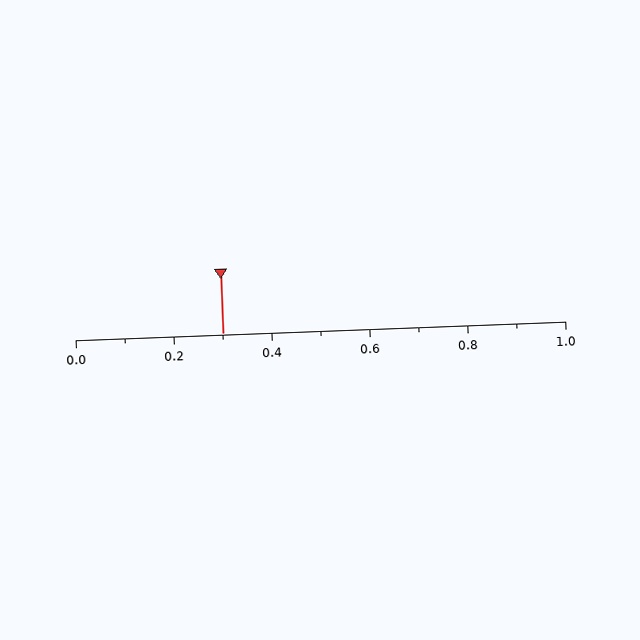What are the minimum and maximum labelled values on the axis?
The axis runs from 0.0 to 1.0.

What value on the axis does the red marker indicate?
The marker indicates approximately 0.3.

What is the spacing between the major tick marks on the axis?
The major ticks are spaced 0.2 apart.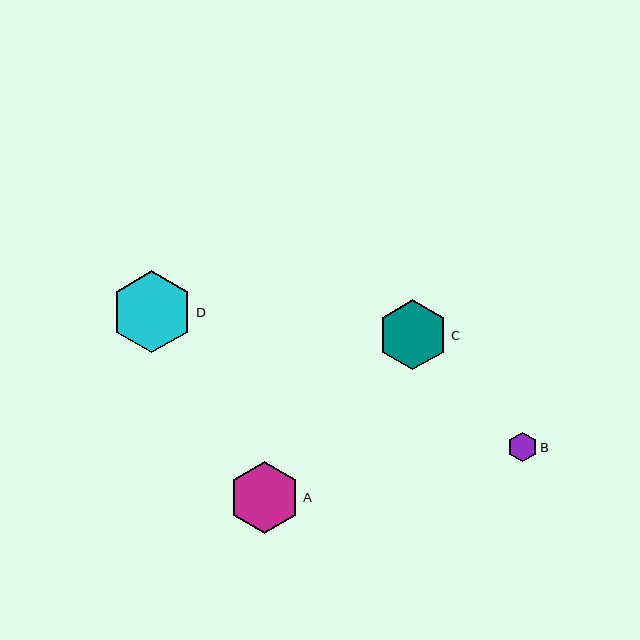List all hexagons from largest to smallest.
From largest to smallest: D, A, C, B.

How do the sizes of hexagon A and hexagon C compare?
Hexagon A and hexagon C are approximately the same size.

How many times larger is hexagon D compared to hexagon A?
Hexagon D is approximately 1.1 times the size of hexagon A.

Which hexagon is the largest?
Hexagon D is the largest with a size of approximately 82 pixels.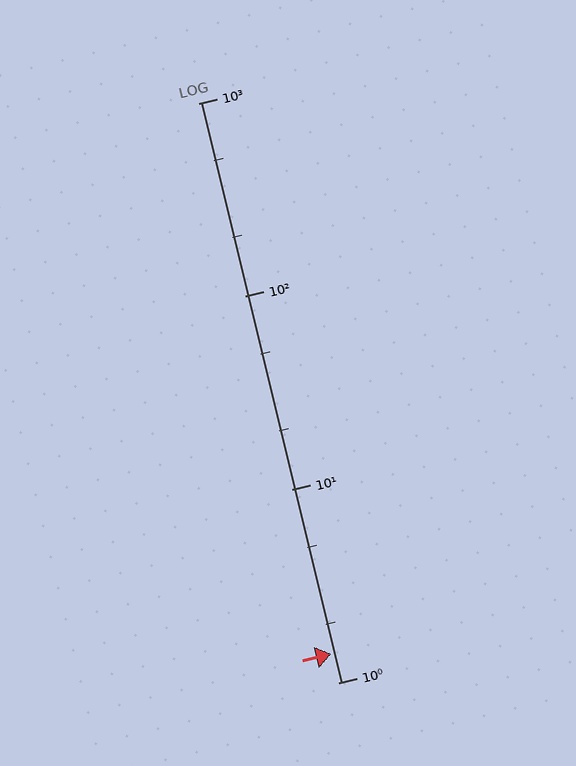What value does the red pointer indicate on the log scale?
The pointer indicates approximately 1.4.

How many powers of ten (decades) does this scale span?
The scale spans 3 decades, from 1 to 1000.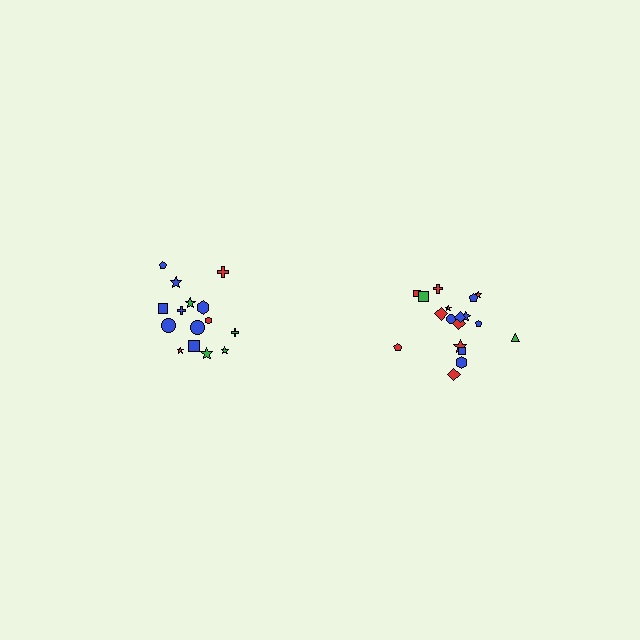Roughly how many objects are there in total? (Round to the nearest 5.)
Roughly 35 objects in total.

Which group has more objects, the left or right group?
The right group.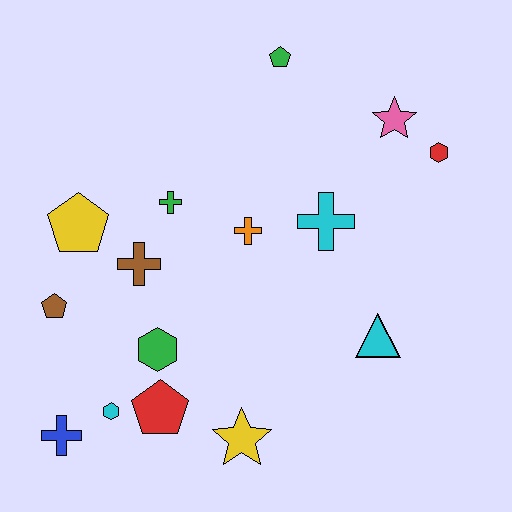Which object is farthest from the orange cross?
The blue cross is farthest from the orange cross.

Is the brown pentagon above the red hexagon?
No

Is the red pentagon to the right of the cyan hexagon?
Yes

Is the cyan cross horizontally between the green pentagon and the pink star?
Yes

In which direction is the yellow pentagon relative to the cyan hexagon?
The yellow pentagon is above the cyan hexagon.